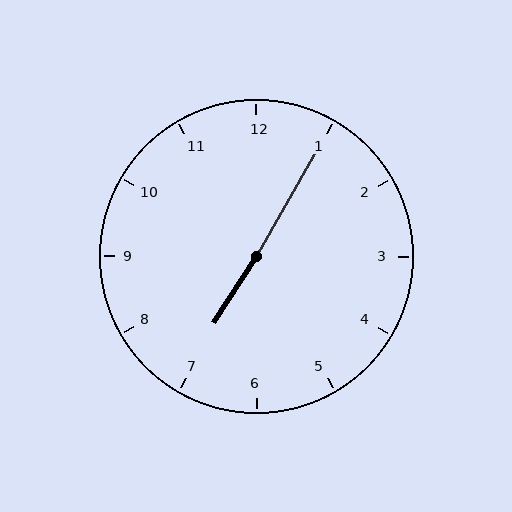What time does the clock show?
7:05.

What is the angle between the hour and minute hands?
Approximately 178 degrees.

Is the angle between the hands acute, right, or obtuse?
It is obtuse.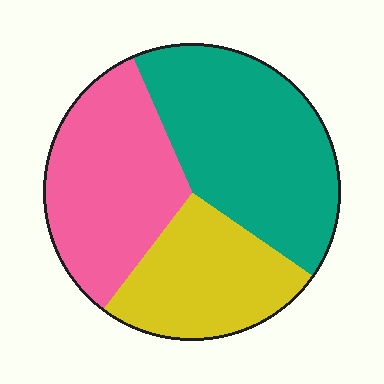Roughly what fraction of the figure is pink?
Pink covers 33% of the figure.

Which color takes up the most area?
Teal, at roughly 40%.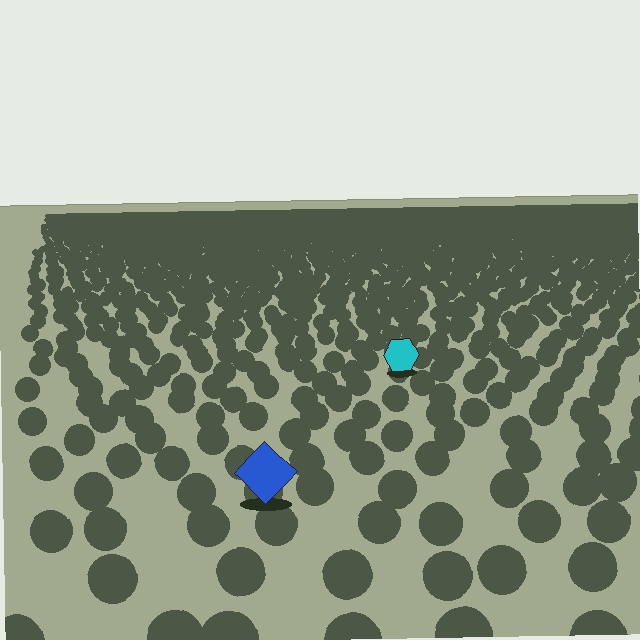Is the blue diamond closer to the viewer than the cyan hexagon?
Yes. The blue diamond is closer — you can tell from the texture gradient: the ground texture is coarser near it.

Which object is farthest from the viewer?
The cyan hexagon is farthest from the viewer. It appears smaller and the ground texture around it is denser.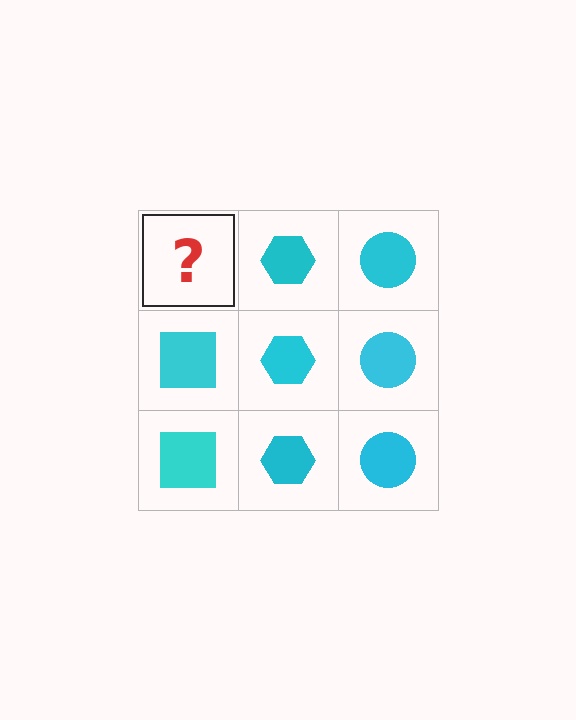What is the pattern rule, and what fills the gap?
The rule is that each column has a consistent shape. The gap should be filled with a cyan square.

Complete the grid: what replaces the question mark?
The question mark should be replaced with a cyan square.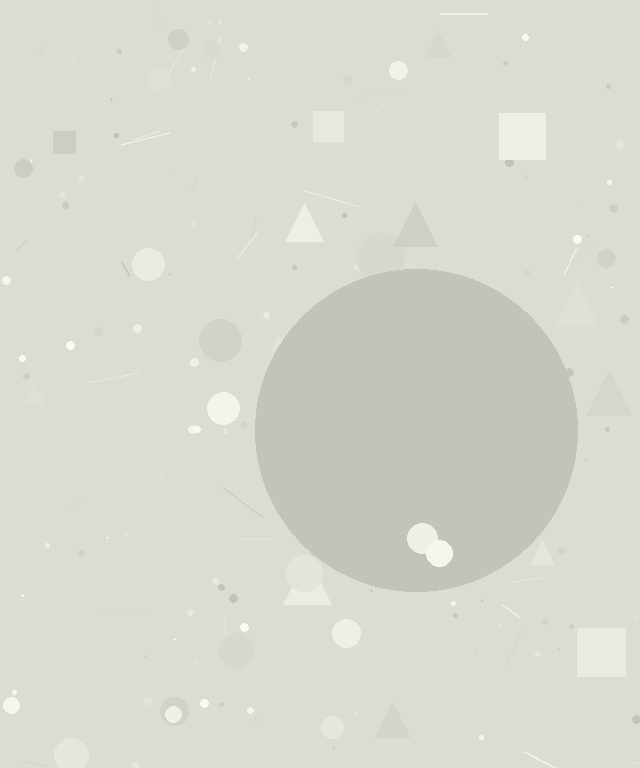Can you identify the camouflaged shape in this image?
The camouflaged shape is a circle.